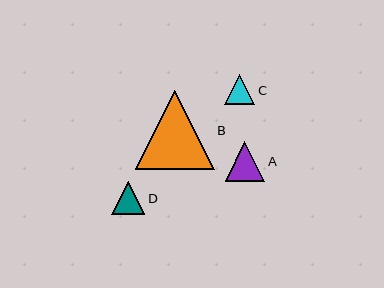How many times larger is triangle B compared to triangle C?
Triangle B is approximately 2.6 times the size of triangle C.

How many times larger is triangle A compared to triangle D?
Triangle A is approximately 1.2 times the size of triangle D.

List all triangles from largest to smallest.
From largest to smallest: B, A, D, C.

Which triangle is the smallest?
Triangle C is the smallest with a size of approximately 30 pixels.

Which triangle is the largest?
Triangle B is the largest with a size of approximately 79 pixels.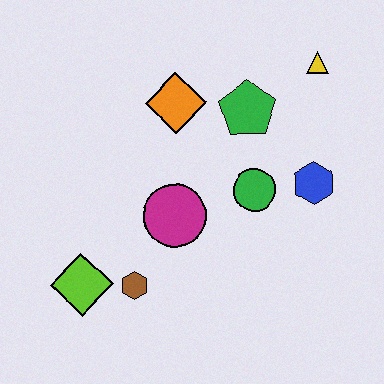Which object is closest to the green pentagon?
The orange diamond is closest to the green pentagon.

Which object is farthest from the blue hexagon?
The lime diamond is farthest from the blue hexagon.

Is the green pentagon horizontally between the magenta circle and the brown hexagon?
No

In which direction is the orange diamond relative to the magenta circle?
The orange diamond is above the magenta circle.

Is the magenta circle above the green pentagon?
No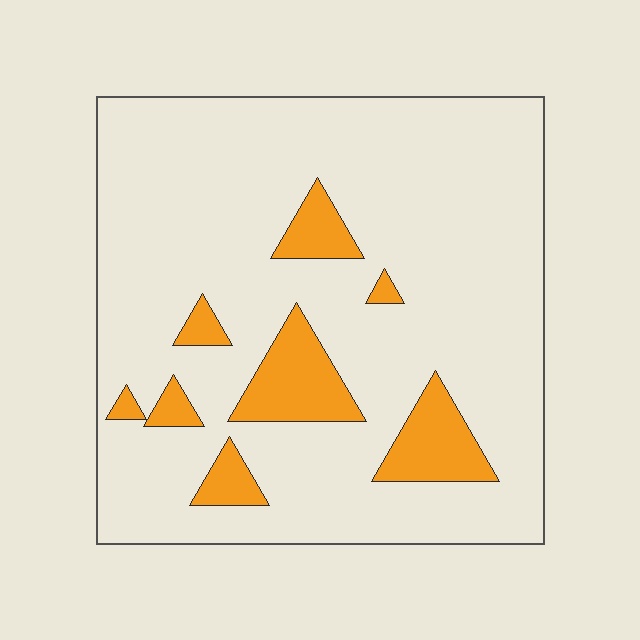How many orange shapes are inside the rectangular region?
8.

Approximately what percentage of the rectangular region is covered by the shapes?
Approximately 15%.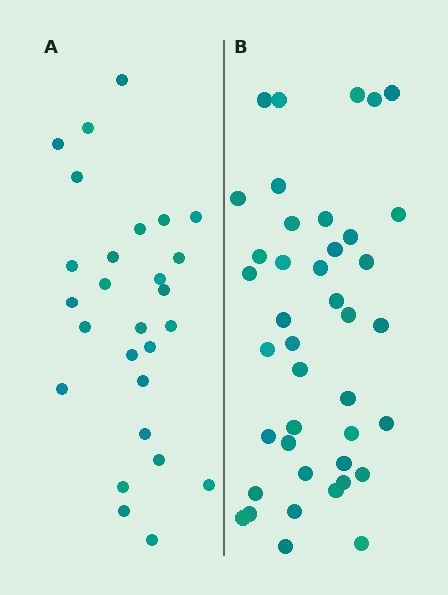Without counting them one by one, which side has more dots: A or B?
Region B (the right region) has more dots.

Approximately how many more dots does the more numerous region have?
Region B has approximately 15 more dots than region A.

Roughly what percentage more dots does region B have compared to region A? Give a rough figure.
About 50% more.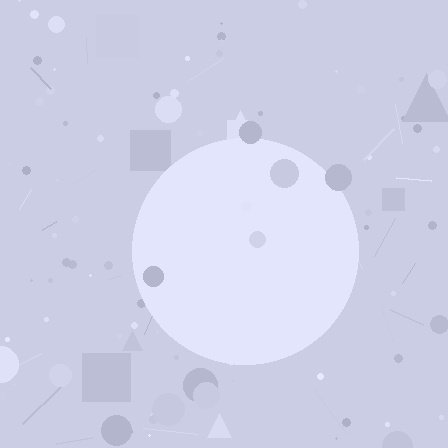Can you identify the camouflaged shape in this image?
The camouflaged shape is a circle.